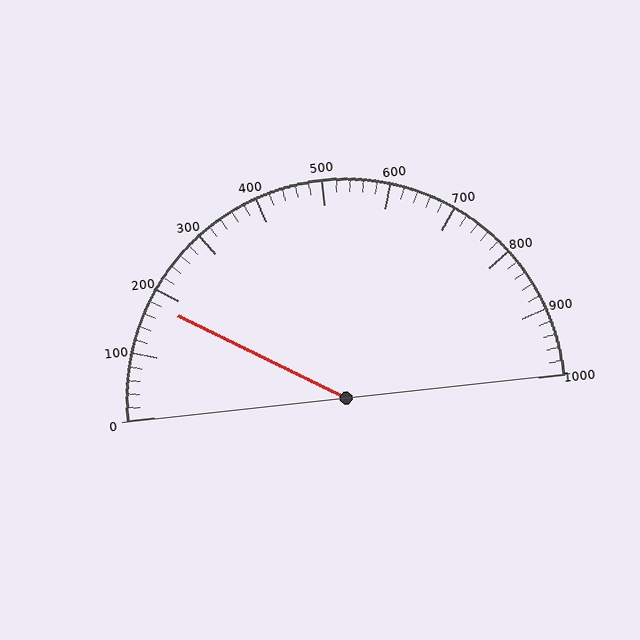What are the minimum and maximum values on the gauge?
The gauge ranges from 0 to 1000.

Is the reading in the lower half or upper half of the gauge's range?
The reading is in the lower half of the range (0 to 1000).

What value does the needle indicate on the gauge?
The needle indicates approximately 180.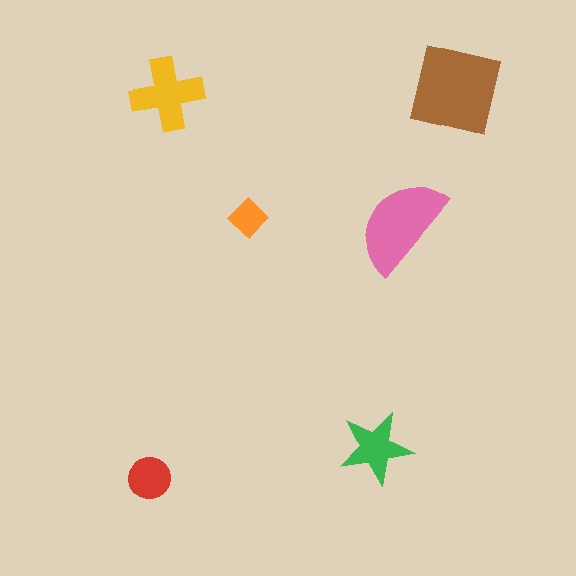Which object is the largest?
The brown square.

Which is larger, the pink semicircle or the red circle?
The pink semicircle.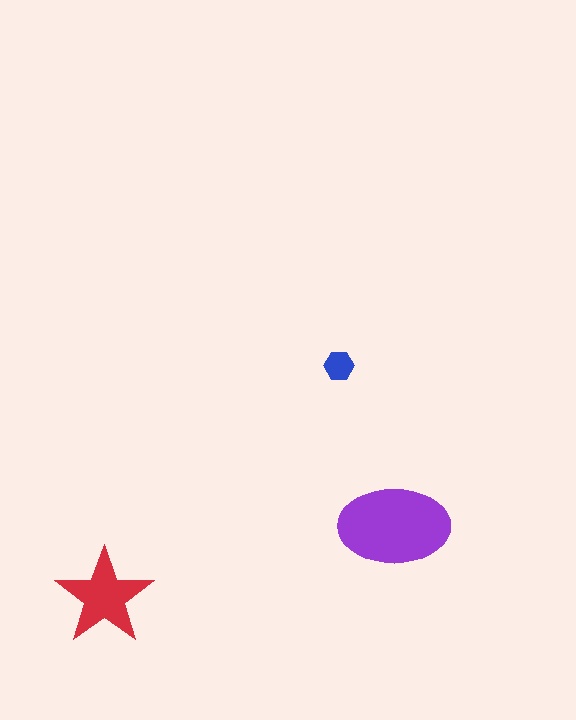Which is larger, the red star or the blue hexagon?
The red star.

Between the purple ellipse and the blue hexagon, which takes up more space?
The purple ellipse.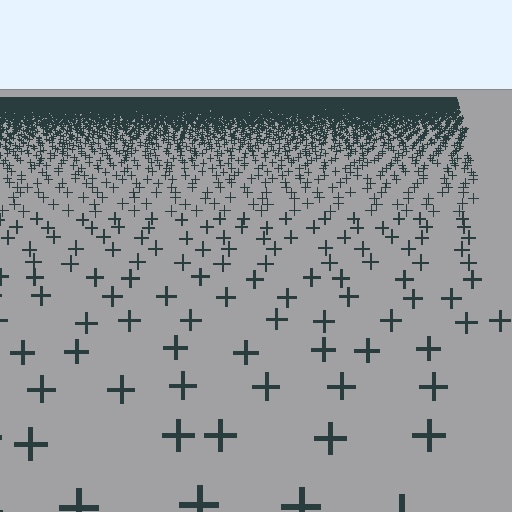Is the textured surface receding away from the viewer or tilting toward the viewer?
The surface is receding away from the viewer. Texture elements get smaller and denser toward the top.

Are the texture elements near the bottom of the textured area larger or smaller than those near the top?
Larger. Near the bottom, elements are closer to the viewer and appear at a bigger on-screen size.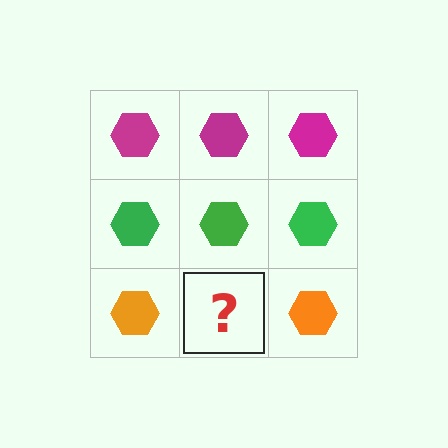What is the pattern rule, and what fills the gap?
The rule is that each row has a consistent color. The gap should be filled with an orange hexagon.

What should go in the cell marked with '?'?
The missing cell should contain an orange hexagon.